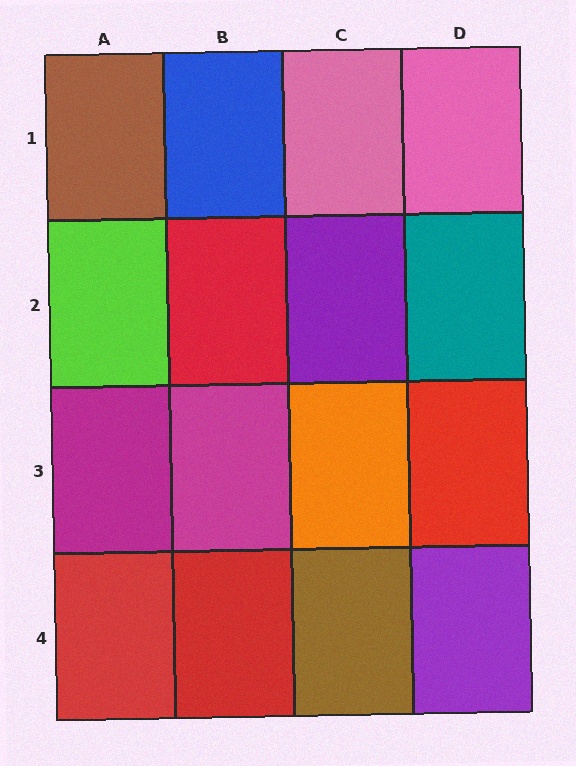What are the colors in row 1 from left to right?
Brown, blue, pink, pink.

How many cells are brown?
2 cells are brown.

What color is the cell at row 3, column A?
Magenta.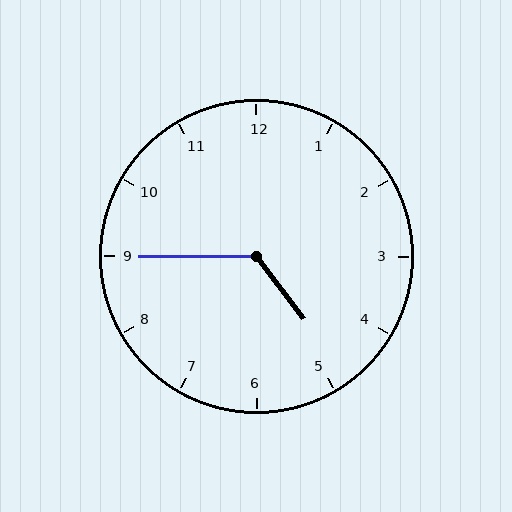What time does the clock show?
4:45.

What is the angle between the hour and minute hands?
Approximately 128 degrees.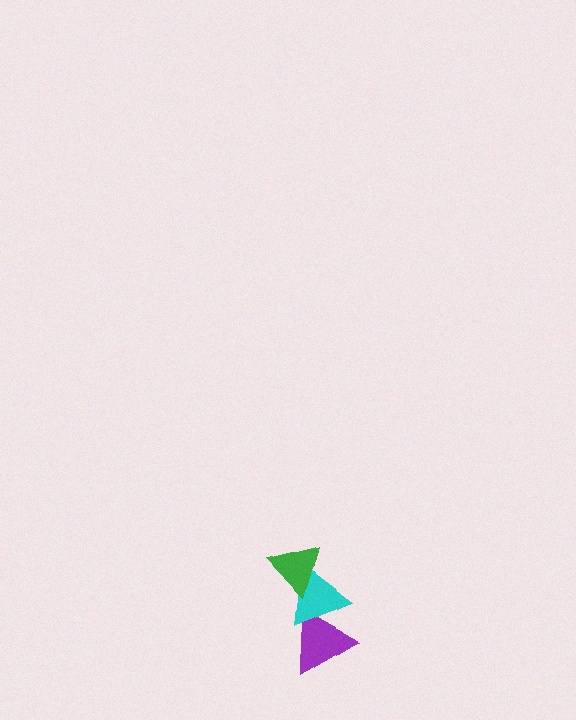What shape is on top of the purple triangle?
The cyan triangle is on top of the purple triangle.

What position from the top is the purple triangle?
The purple triangle is 3rd from the top.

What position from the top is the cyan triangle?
The cyan triangle is 2nd from the top.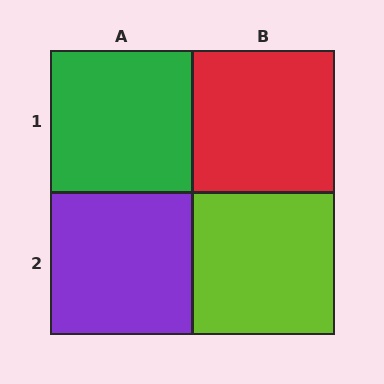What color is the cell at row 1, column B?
Red.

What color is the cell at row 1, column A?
Green.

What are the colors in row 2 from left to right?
Purple, lime.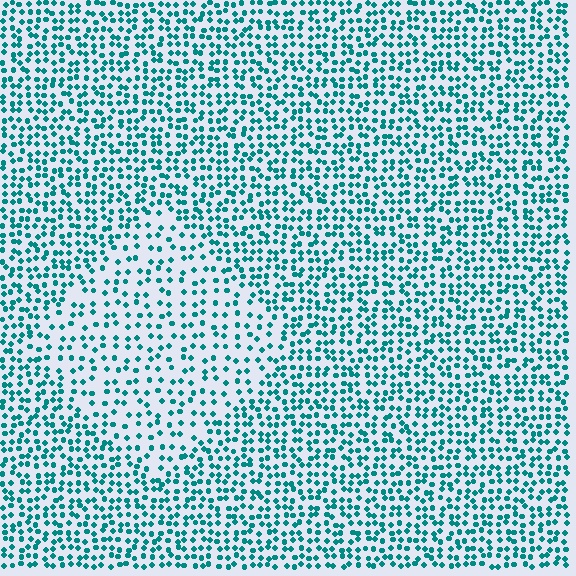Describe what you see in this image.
The image contains small teal elements arranged at two different densities. A diamond-shaped region is visible where the elements are less densely packed than the surrounding area.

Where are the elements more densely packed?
The elements are more densely packed outside the diamond boundary.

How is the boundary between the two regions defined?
The boundary is defined by a change in element density (approximately 1.8x ratio). All elements are the same color, size, and shape.